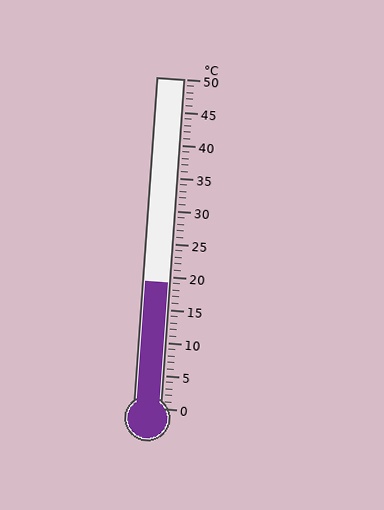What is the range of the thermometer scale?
The thermometer scale ranges from 0°C to 50°C.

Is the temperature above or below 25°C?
The temperature is below 25°C.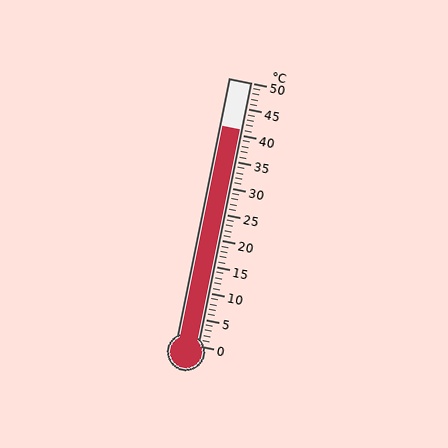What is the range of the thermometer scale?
The thermometer scale ranges from 0°C to 50°C.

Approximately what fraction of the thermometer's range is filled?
The thermometer is filled to approximately 80% of its range.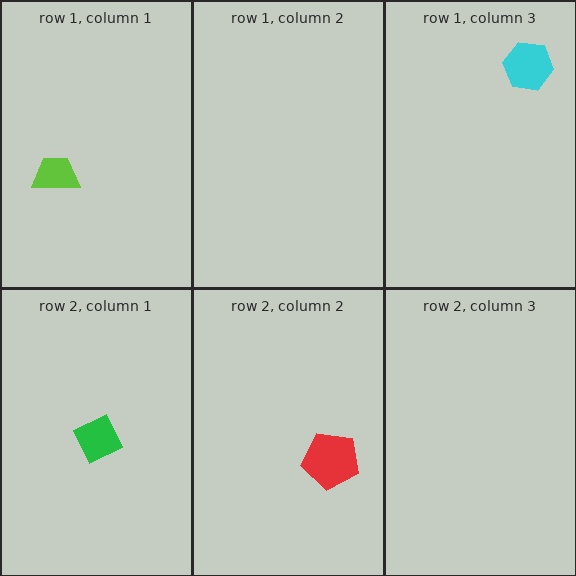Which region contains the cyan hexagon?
The row 1, column 3 region.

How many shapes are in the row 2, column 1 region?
1.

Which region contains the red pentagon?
The row 2, column 2 region.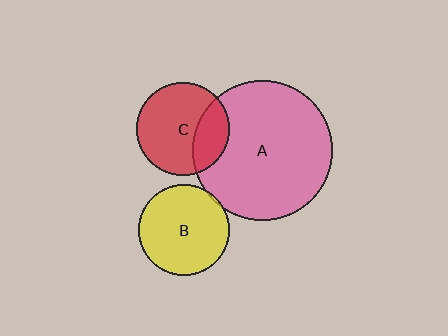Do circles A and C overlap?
Yes.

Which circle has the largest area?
Circle A (pink).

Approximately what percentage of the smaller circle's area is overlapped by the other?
Approximately 30%.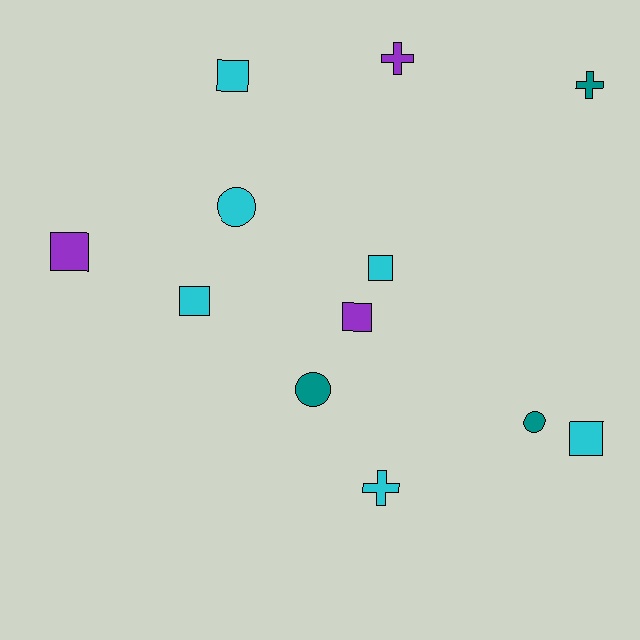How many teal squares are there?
There are no teal squares.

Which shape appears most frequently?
Square, with 6 objects.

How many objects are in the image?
There are 12 objects.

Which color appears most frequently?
Cyan, with 6 objects.